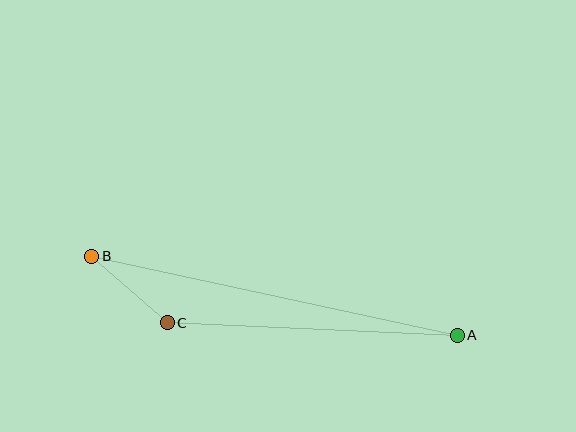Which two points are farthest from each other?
Points A and B are farthest from each other.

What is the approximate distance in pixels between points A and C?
The distance between A and C is approximately 290 pixels.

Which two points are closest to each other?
Points B and C are closest to each other.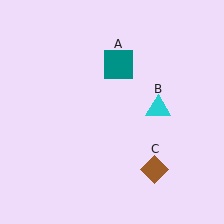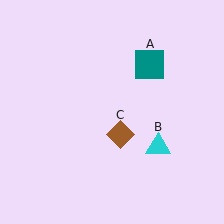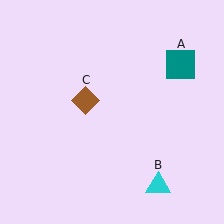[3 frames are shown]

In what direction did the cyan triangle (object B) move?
The cyan triangle (object B) moved down.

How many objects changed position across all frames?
3 objects changed position: teal square (object A), cyan triangle (object B), brown diamond (object C).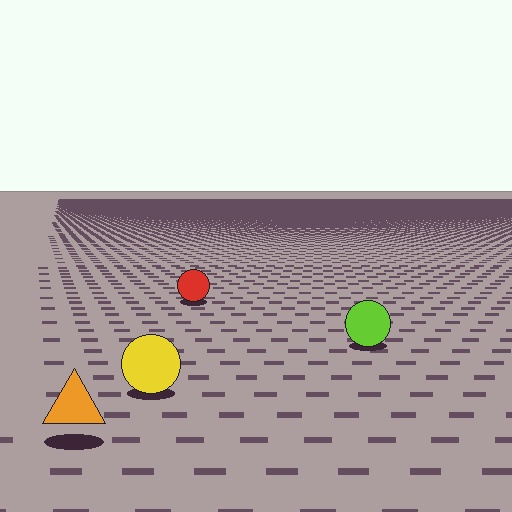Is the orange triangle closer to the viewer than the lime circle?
Yes. The orange triangle is closer — you can tell from the texture gradient: the ground texture is coarser near it.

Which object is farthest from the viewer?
The red circle is farthest from the viewer. It appears smaller and the ground texture around it is denser.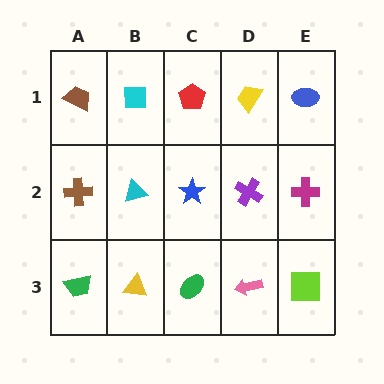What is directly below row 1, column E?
A magenta cross.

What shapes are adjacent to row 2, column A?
A brown trapezoid (row 1, column A), a green trapezoid (row 3, column A), a cyan triangle (row 2, column B).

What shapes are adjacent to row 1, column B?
A cyan triangle (row 2, column B), a brown trapezoid (row 1, column A), a red pentagon (row 1, column C).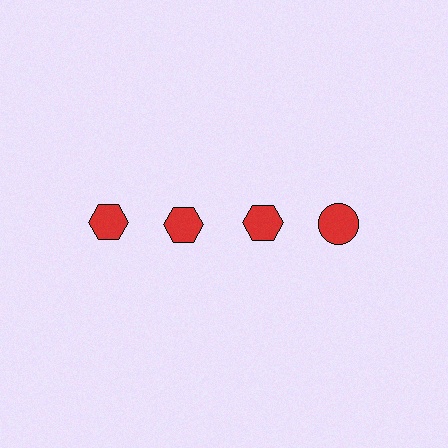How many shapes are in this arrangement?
There are 4 shapes arranged in a grid pattern.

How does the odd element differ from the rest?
It has a different shape: circle instead of hexagon.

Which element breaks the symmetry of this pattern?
The red circle in the top row, second from right column breaks the symmetry. All other shapes are red hexagons.